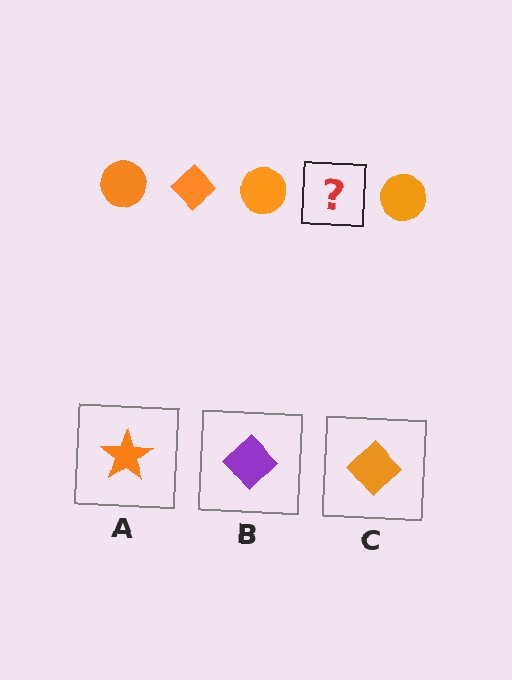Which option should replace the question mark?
Option C.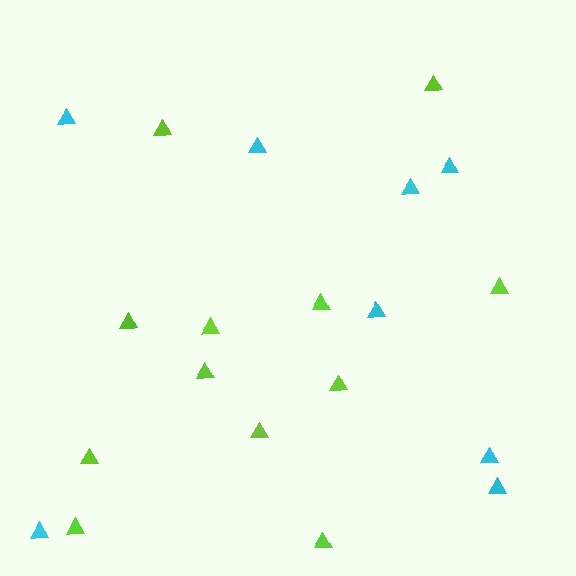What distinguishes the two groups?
There are 2 groups: one group of cyan triangles (8) and one group of lime triangles (12).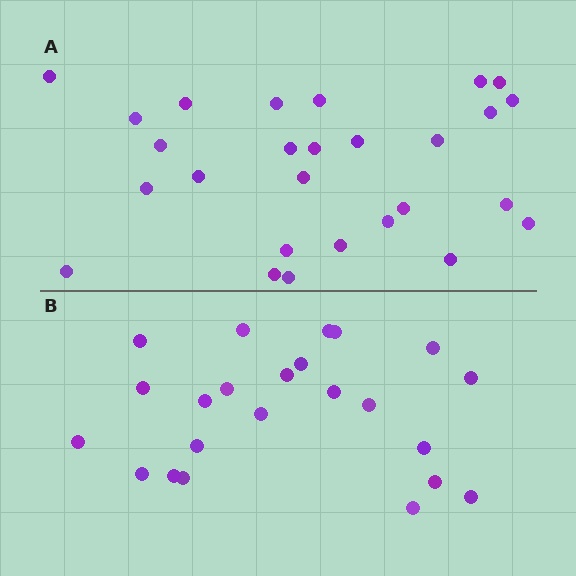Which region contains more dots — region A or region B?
Region A (the top region) has more dots.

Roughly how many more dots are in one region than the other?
Region A has about 4 more dots than region B.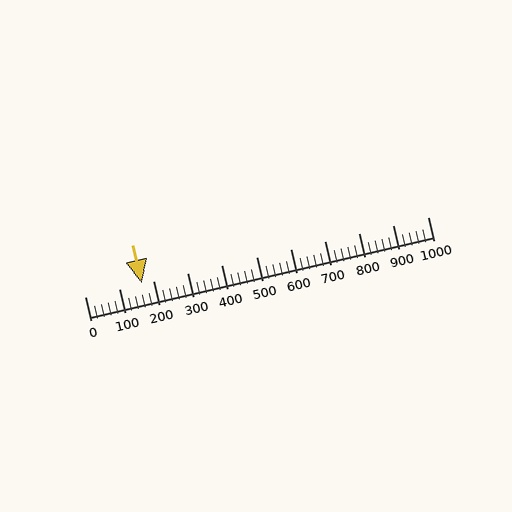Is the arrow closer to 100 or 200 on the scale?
The arrow is closer to 200.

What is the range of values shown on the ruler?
The ruler shows values from 0 to 1000.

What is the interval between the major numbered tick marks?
The major tick marks are spaced 100 units apart.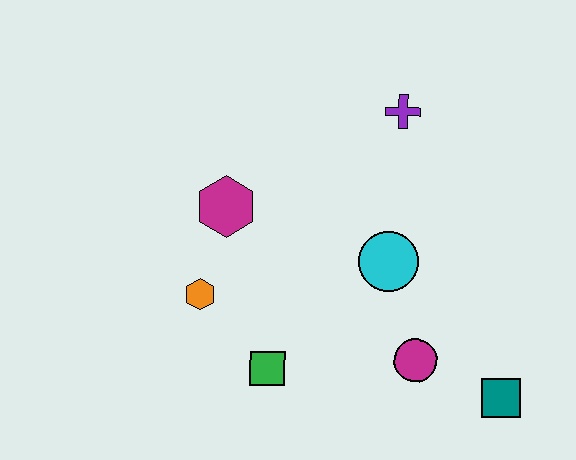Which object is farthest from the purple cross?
The teal square is farthest from the purple cross.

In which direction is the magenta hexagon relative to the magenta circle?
The magenta hexagon is to the left of the magenta circle.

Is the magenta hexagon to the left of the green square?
Yes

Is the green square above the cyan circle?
No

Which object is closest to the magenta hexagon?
The orange hexagon is closest to the magenta hexagon.